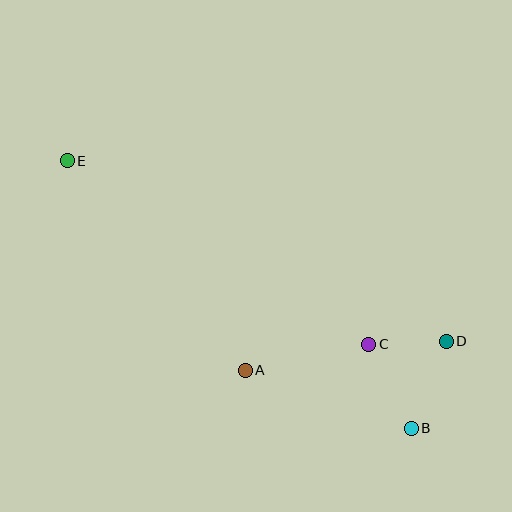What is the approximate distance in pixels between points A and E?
The distance between A and E is approximately 275 pixels.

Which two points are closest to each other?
Points C and D are closest to each other.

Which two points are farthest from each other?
Points B and E are farthest from each other.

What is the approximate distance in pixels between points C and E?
The distance between C and E is approximately 353 pixels.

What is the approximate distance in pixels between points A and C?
The distance between A and C is approximately 126 pixels.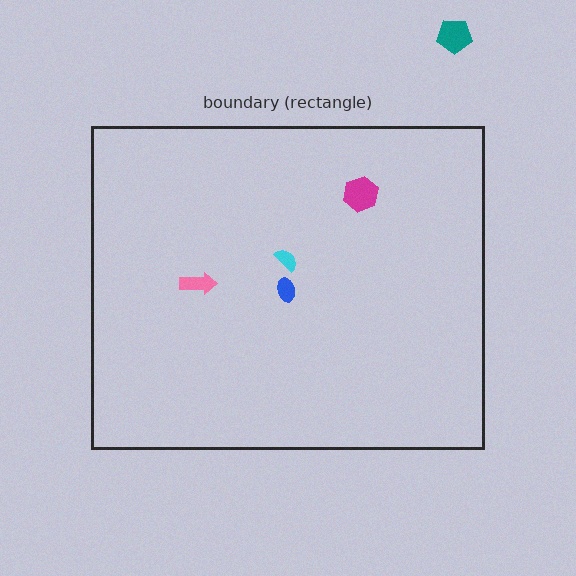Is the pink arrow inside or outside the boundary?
Inside.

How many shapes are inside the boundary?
4 inside, 1 outside.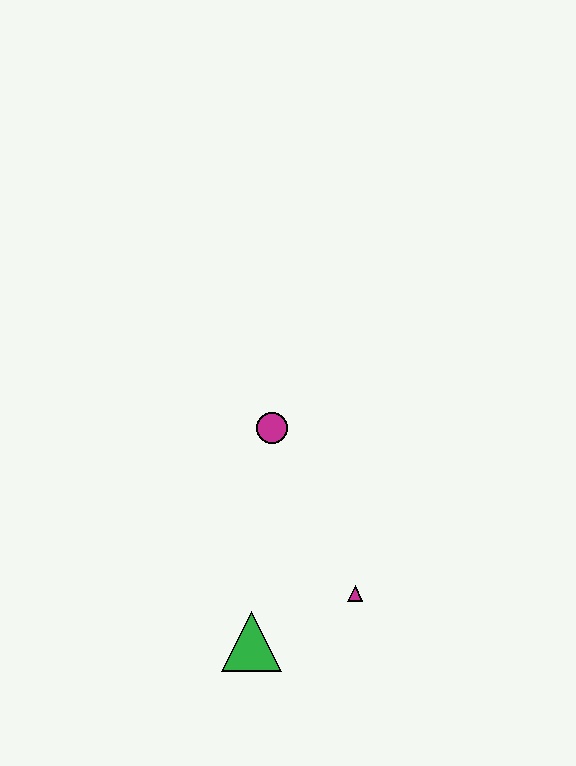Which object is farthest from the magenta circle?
The green triangle is farthest from the magenta circle.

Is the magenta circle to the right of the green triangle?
Yes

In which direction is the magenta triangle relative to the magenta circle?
The magenta triangle is below the magenta circle.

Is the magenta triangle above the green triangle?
Yes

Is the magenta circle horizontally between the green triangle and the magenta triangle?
Yes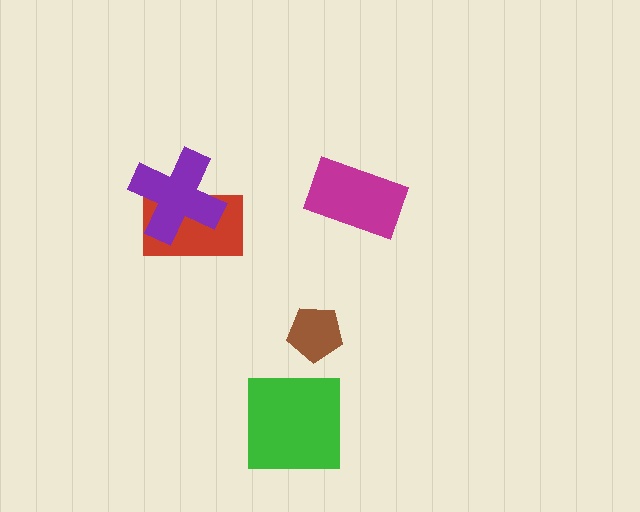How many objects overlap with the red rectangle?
1 object overlaps with the red rectangle.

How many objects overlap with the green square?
0 objects overlap with the green square.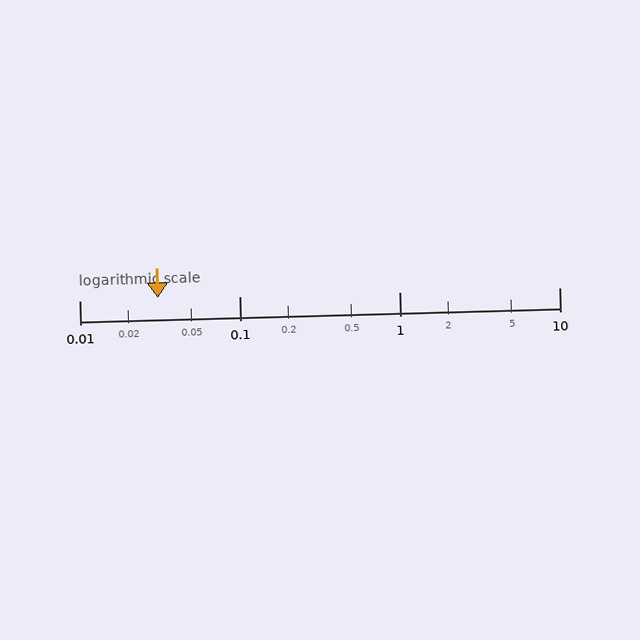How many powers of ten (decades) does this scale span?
The scale spans 3 decades, from 0.01 to 10.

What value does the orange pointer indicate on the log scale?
The pointer indicates approximately 0.031.